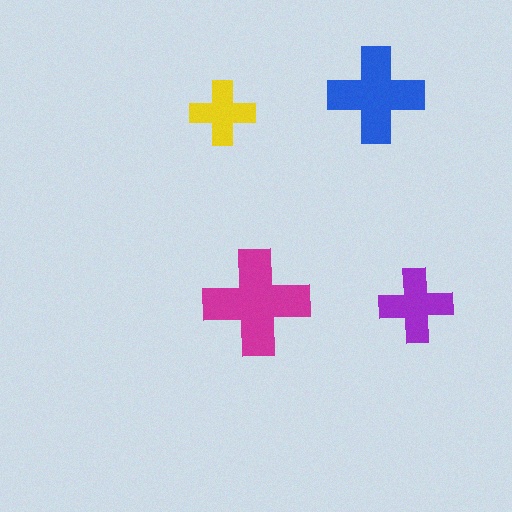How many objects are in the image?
There are 4 objects in the image.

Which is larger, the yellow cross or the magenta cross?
The magenta one.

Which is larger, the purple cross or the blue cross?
The blue one.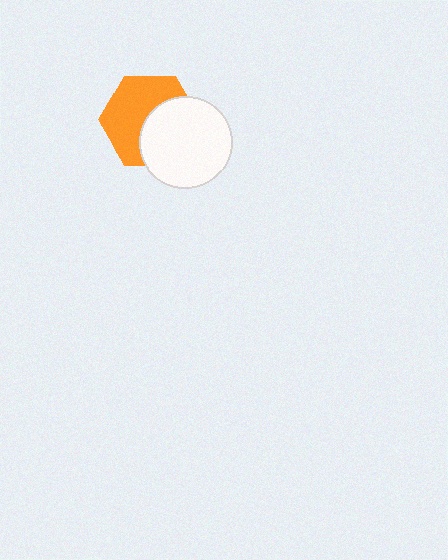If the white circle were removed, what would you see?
You would see the complete orange hexagon.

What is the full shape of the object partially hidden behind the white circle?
The partially hidden object is an orange hexagon.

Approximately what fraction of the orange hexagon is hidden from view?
Roughly 44% of the orange hexagon is hidden behind the white circle.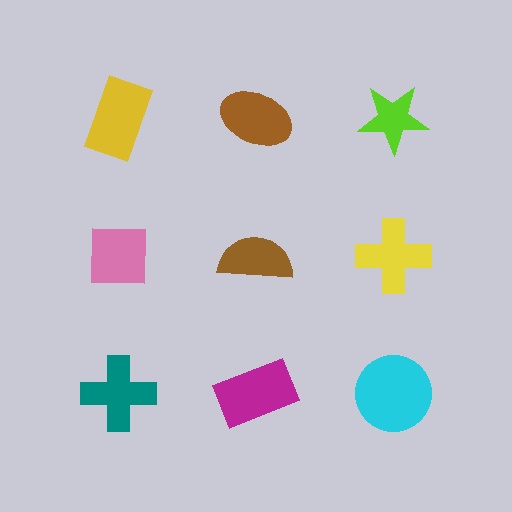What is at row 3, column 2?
A magenta rectangle.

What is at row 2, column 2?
A brown semicircle.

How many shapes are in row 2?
3 shapes.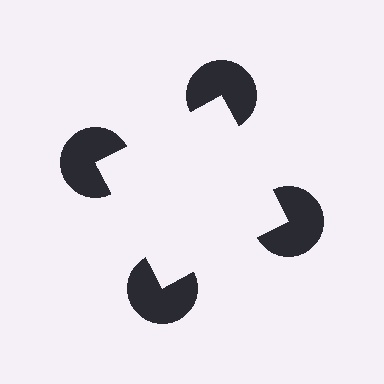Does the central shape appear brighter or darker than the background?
It typically appears slightly brighter than the background, even though no actual brightness change is drawn.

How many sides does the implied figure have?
4 sides.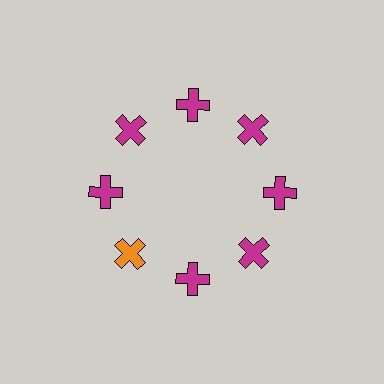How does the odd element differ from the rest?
It has a different color: orange instead of magenta.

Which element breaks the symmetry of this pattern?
The orange cross at roughly the 8 o'clock position breaks the symmetry. All other shapes are magenta crosses.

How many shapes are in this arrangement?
There are 8 shapes arranged in a ring pattern.